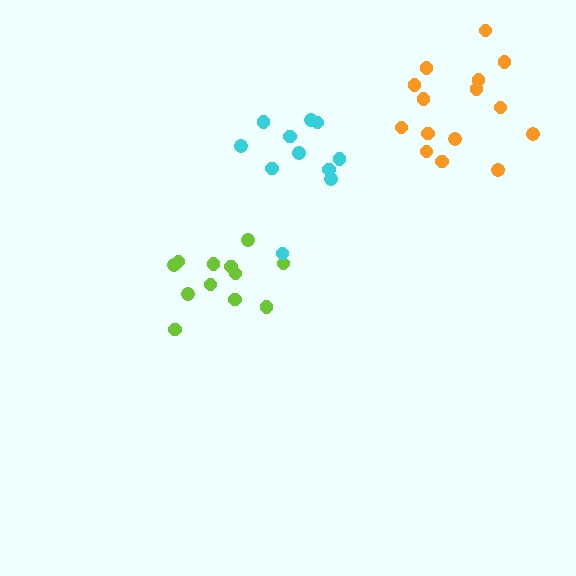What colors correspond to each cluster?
The clusters are colored: lime, cyan, orange.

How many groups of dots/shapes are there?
There are 3 groups.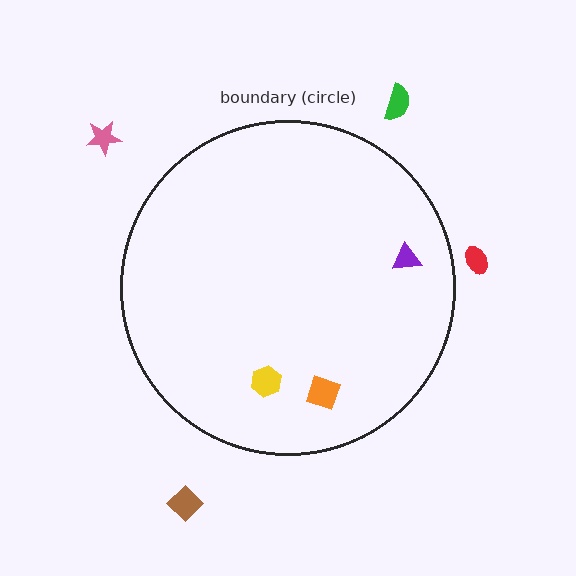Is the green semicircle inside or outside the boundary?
Outside.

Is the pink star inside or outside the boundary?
Outside.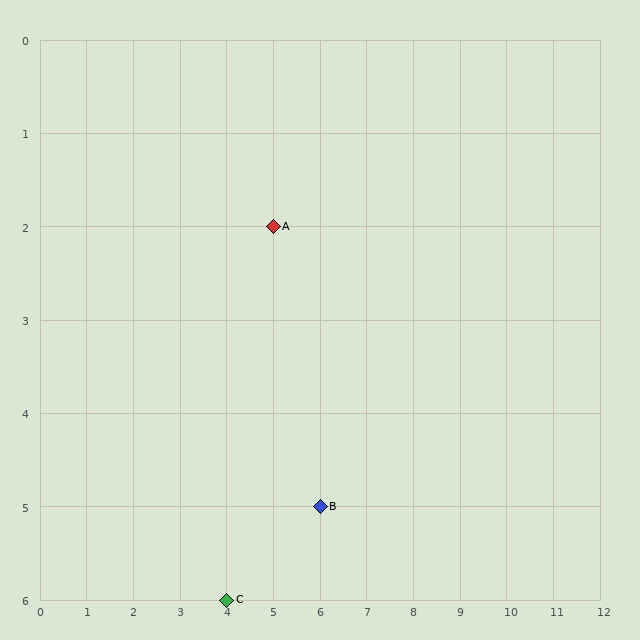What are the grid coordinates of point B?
Point B is at grid coordinates (6, 5).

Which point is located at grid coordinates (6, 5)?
Point B is at (6, 5).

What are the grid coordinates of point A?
Point A is at grid coordinates (5, 2).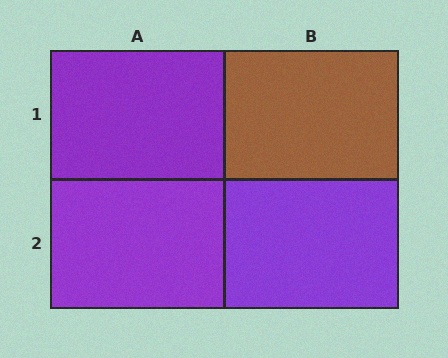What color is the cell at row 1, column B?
Brown.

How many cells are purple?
3 cells are purple.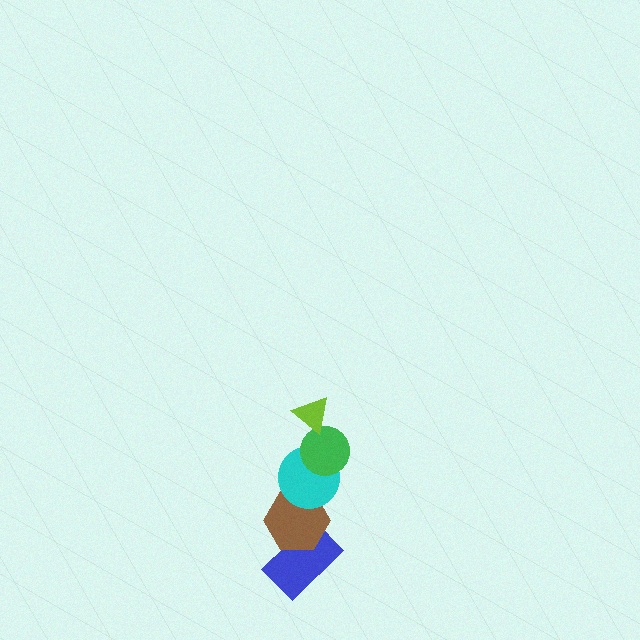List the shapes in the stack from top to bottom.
From top to bottom: the lime triangle, the green circle, the cyan circle, the brown hexagon, the blue rectangle.